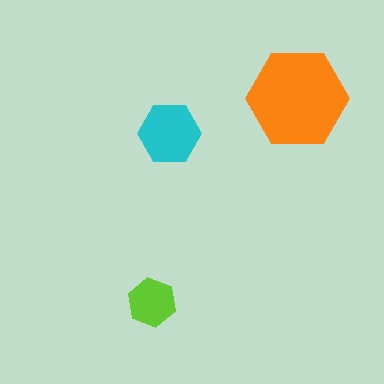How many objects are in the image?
There are 3 objects in the image.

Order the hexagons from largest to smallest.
the orange one, the cyan one, the lime one.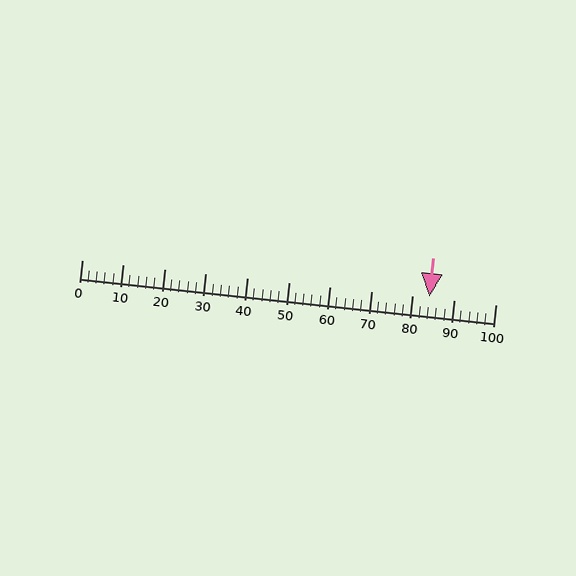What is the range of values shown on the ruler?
The ruler shows values from 0 to 100.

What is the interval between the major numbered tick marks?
The major tick marks are spaced 10 units apart.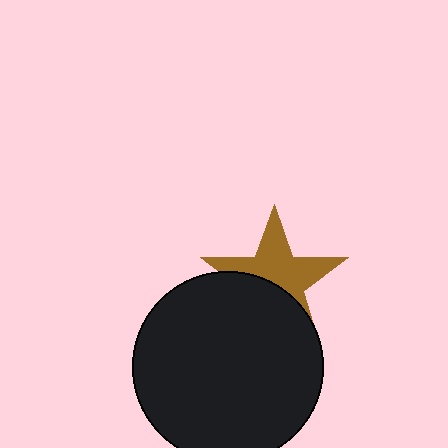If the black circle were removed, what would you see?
You would see the complete brown star.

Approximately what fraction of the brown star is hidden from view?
Roughly 44% of the brown star is hidden behind the black circle.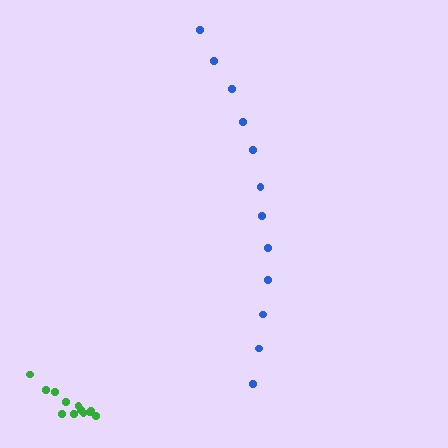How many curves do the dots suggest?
There are 2 distinct paths.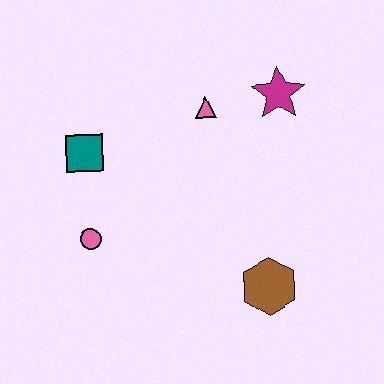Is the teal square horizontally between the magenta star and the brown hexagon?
No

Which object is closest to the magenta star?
The pink triangle is closest to the magenta star.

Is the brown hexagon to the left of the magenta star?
Yes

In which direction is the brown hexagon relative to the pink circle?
The brown hexagon is to the right of the pink circle.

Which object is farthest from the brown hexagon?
The teal square is farthest from the brown hexagon.